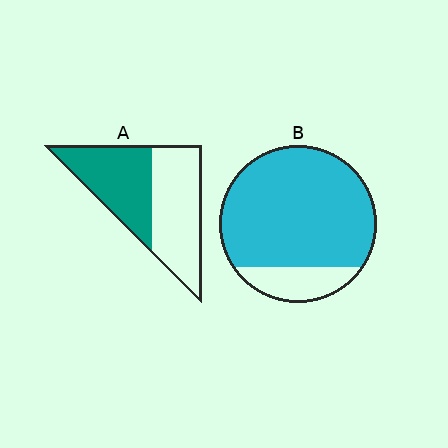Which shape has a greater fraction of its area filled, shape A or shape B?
Shape B.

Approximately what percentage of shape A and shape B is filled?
A is approximately 45% and B is approximately 85%.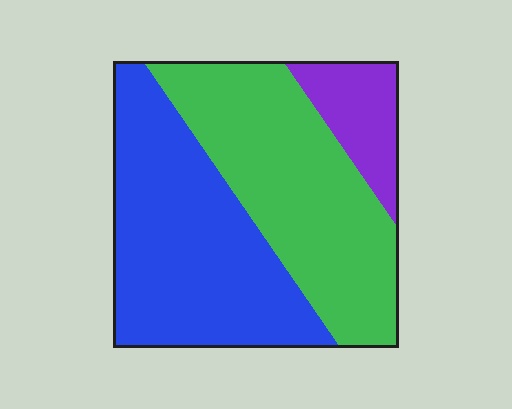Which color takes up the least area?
Purple, at roughly 10%.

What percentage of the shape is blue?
Blue takes up between a quarter and a half of the shape.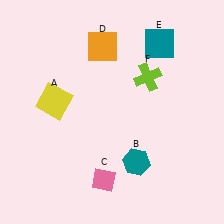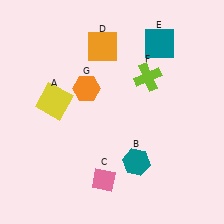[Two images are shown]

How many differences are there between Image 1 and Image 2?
There is 1 difference between the two images.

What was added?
An orange hexagon (G) was added in Image 2.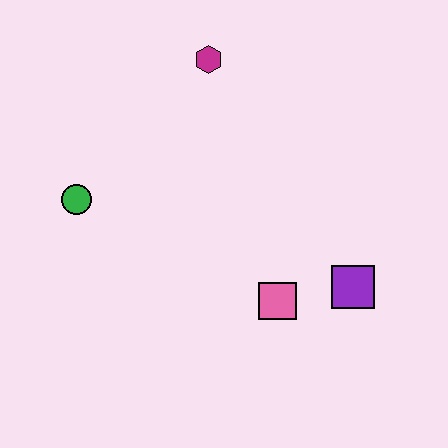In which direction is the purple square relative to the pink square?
The purple square is to the right of the pink square.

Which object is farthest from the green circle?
The purple square is farthest from the green circle.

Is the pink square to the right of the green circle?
Yes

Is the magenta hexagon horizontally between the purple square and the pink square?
No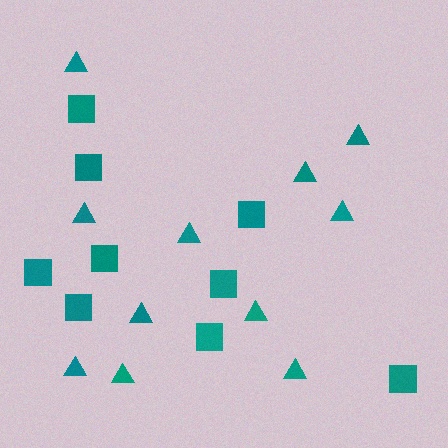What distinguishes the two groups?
There are 2 groups: one group of squares (9) and one group of triangles (11).